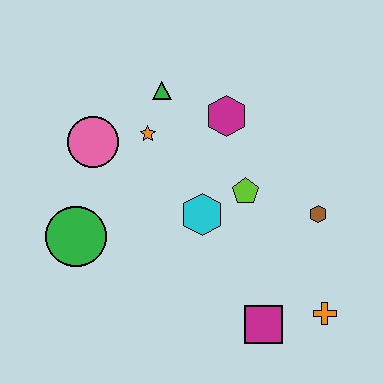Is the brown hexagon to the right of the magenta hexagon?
Yes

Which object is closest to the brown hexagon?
The lime pentagon is closest to the brown hexagon.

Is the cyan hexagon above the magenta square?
Yes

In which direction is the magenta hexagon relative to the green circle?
The magenta hexagon is to the right of the green circle.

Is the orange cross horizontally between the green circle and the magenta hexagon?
No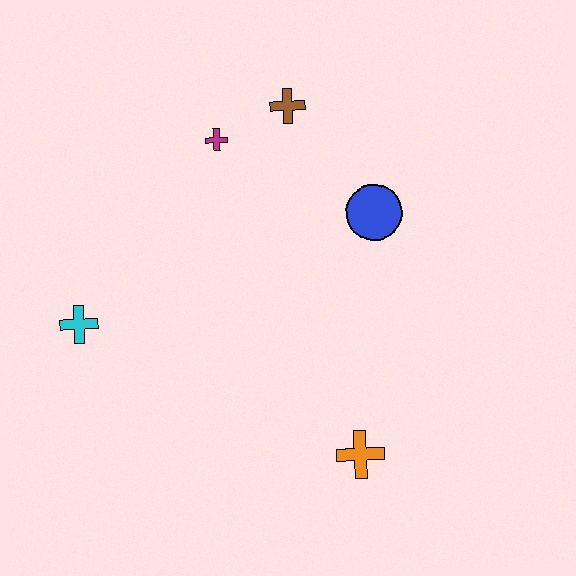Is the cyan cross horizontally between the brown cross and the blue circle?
No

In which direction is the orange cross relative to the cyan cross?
The orange cross is to the right of the cyan cross.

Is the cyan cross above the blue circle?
No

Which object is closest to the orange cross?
The blue circle is closest to the orange cross.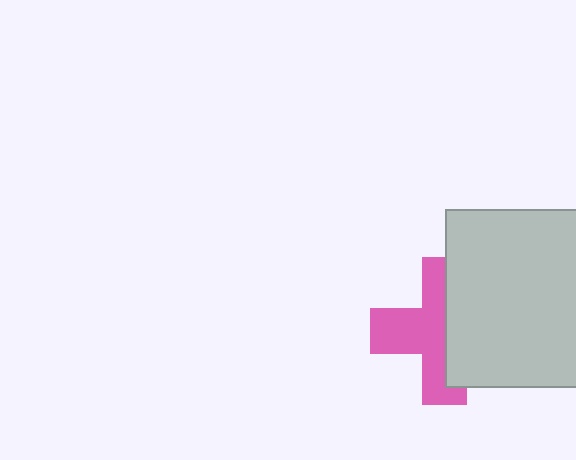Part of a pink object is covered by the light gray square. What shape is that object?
It is a cross.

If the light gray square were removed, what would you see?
You would see the complete pink cross.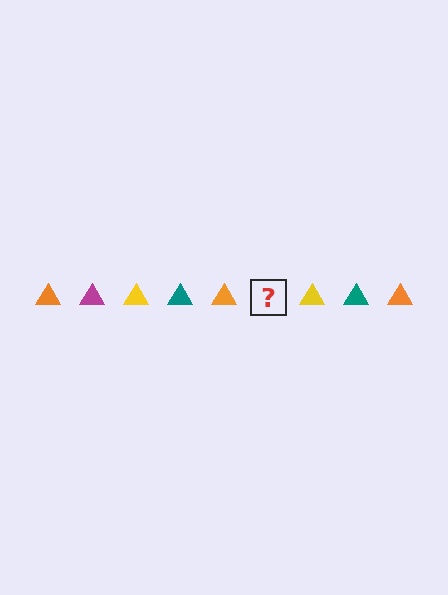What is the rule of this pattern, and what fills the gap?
The rule is that the pattern cycles through orange, magenta, yellow, teal triangles. The gap should be filled with a magenta triangle.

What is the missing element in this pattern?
The missing element is a magenta triangle.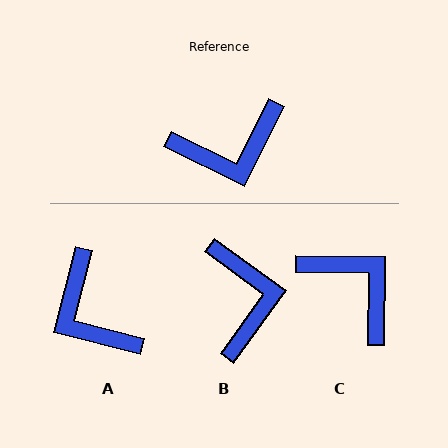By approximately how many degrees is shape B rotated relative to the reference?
Approximately 80 degrees counter-clockwise.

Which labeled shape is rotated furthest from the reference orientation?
C, about 116 degrees away.